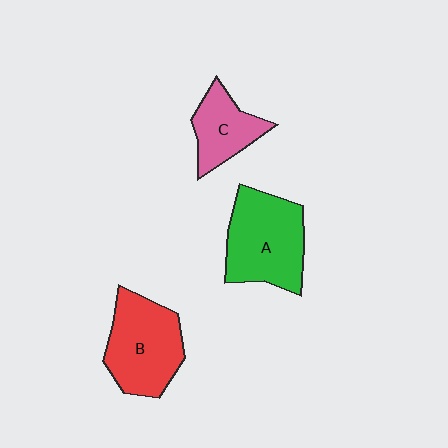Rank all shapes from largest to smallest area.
From largest to smallest: A (green), B (red), C (pink).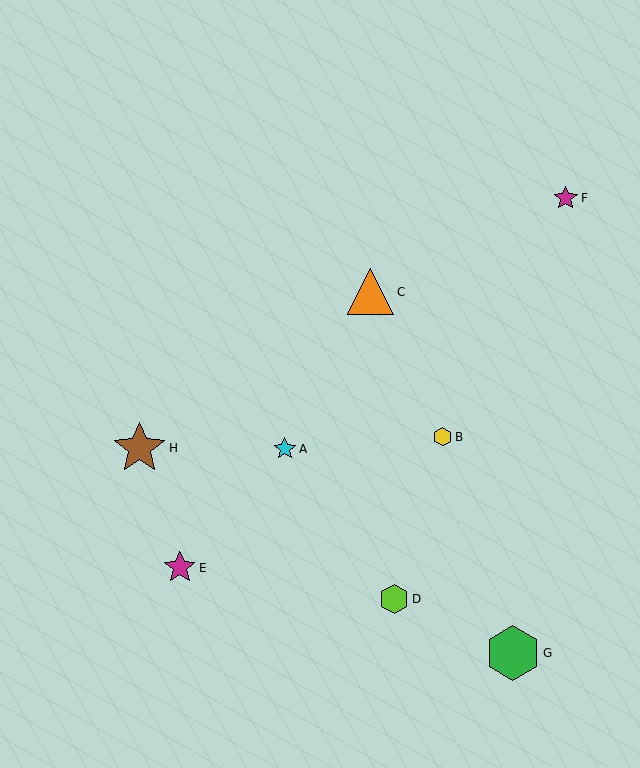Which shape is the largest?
The green hexagon (labeled G) is the largest.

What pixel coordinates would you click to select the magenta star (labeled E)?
Click at (180, 568) to select the magenta star E.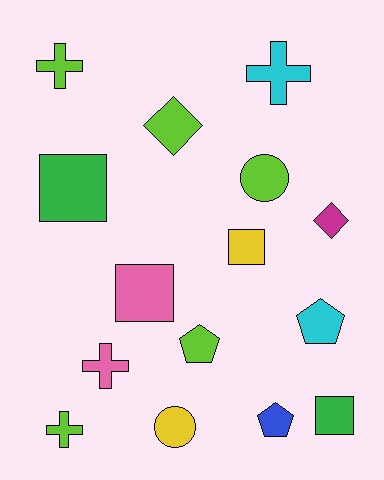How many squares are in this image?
There are 4 squares.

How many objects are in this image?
There are 15 objects.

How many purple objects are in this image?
There are no purple objects.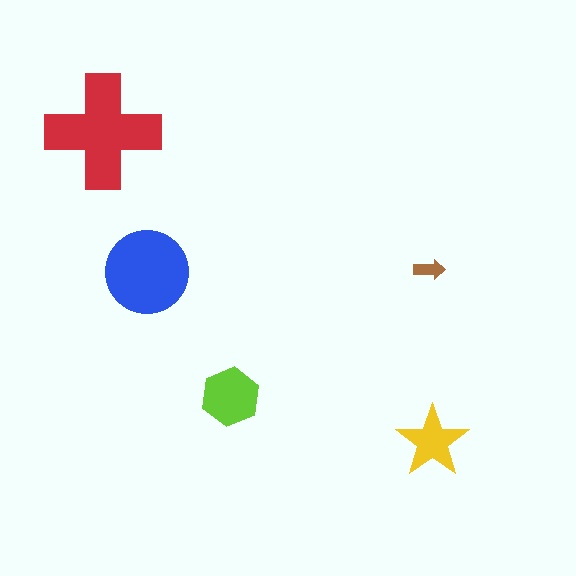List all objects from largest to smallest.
The red cross, the blue circle, the lime hexagon, the yellow star, the brown arrow.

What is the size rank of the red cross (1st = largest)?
1st.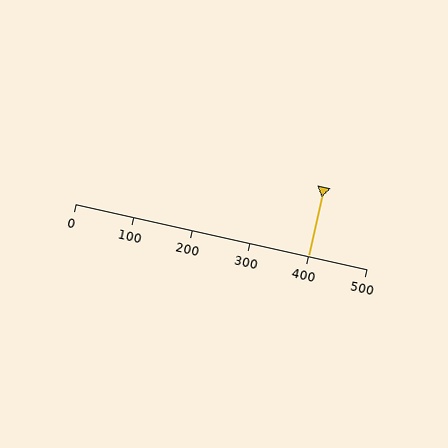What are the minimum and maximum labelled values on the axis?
The axis runs from 0 to 500.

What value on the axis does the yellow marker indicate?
The marker indicates approximately 400.